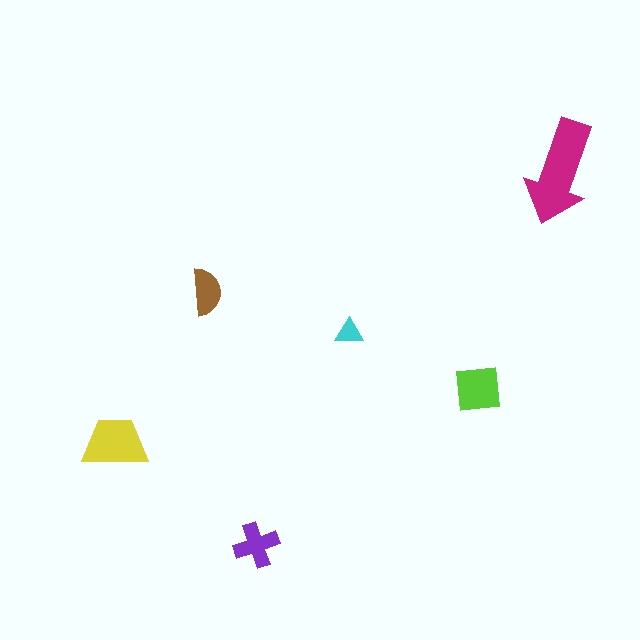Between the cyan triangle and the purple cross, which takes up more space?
The purple cross.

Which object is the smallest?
The cyan triangle.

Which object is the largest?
The magenta arrow.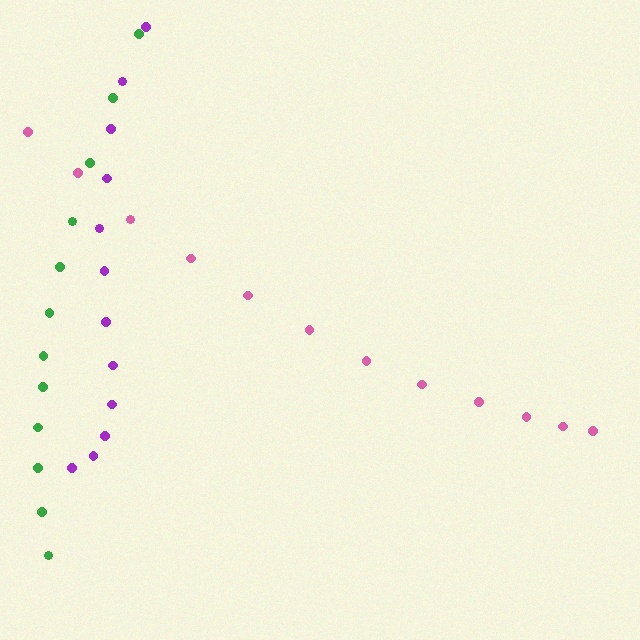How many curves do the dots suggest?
There are 3 distinct paths.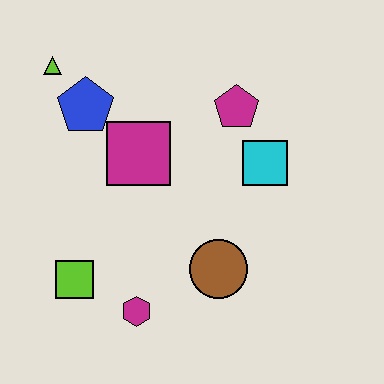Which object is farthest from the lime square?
The magenta pentagon is farthest from the lime square.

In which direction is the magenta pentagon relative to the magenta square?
The magenta pentagon is to the right of the magenta square.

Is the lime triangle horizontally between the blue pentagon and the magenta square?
No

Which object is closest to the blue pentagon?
The lime triangle is closest to the blue pentagon.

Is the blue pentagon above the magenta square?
Yes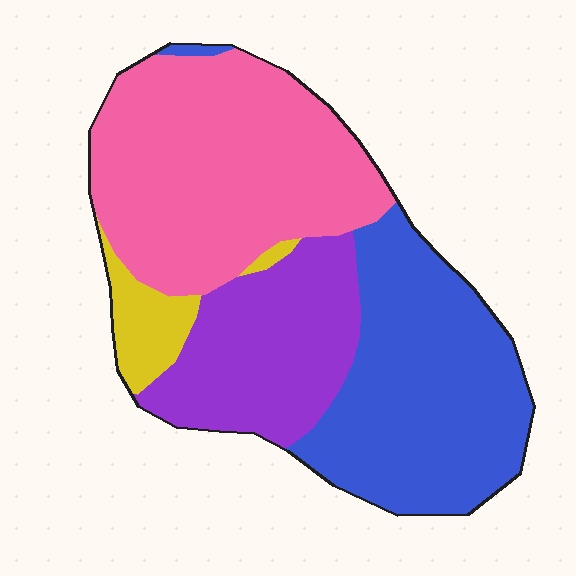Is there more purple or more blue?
Blue.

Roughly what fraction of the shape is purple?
Purple covers 22% of the shape.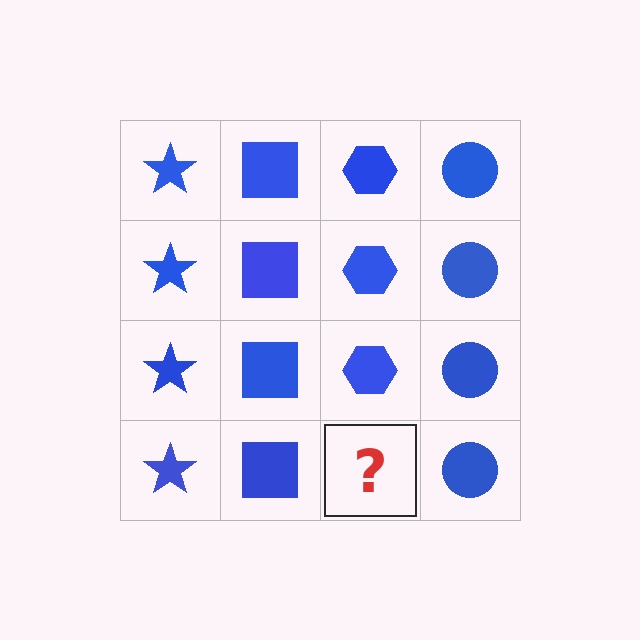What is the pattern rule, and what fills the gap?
The rule is that each column has a consistent shape. The gap should be filled with a blue hexagon.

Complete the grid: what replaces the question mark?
The question mark should be replaced with a blue hexagon.